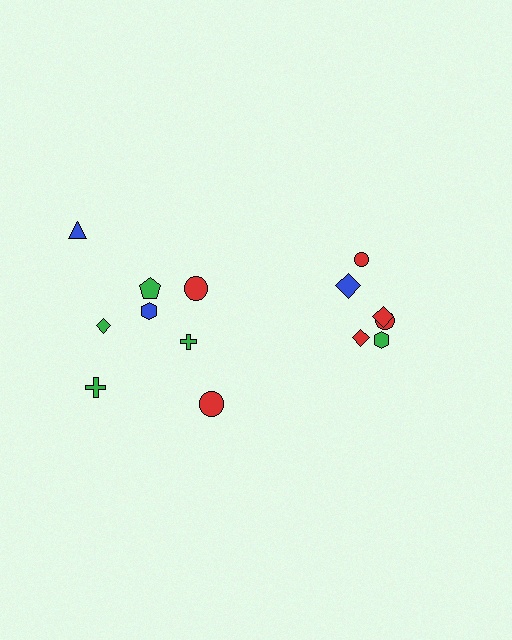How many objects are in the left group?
There are 8 objects.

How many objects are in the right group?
There are 6 objects.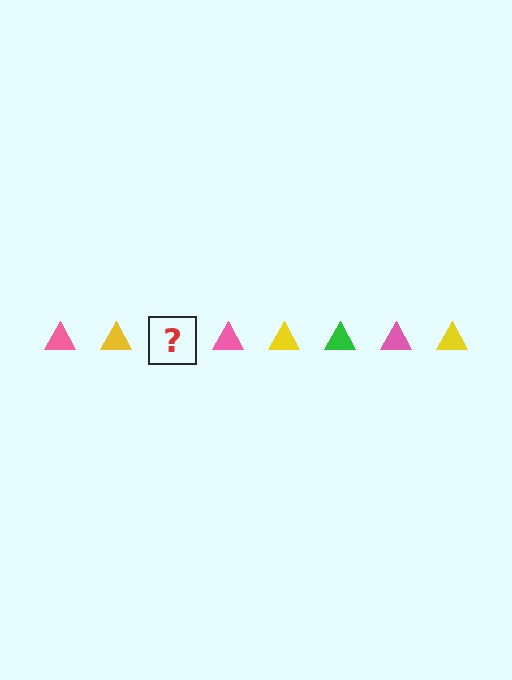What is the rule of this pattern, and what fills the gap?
The rule is that the pattern cycles through pink, yellow, green triangles. The gap should be filled with a green triangle.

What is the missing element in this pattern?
The missing element is a green triangle.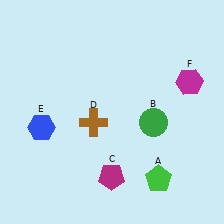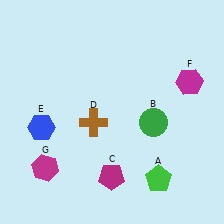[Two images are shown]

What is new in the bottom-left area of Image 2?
A magenta hexagon (G) was added in the bottom-left area of Image 2.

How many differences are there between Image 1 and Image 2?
There is 1 difference between the two images.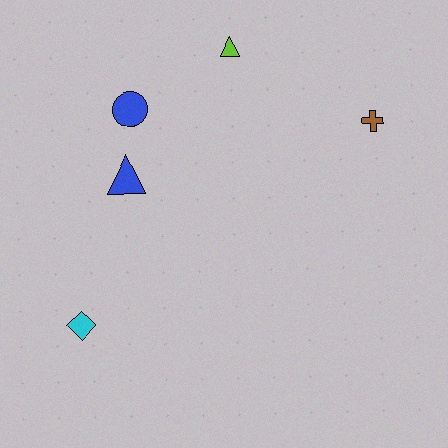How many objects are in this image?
There are 5 objects.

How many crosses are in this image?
There is 1 cross.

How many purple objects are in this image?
There are no purple objects.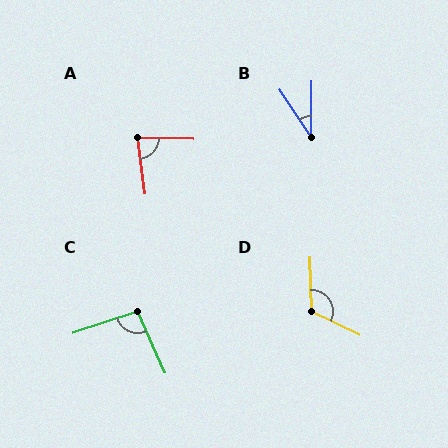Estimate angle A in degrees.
Approximately 81 degrees.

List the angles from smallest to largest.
B (35°), A (81°), C (96°), D (118°).